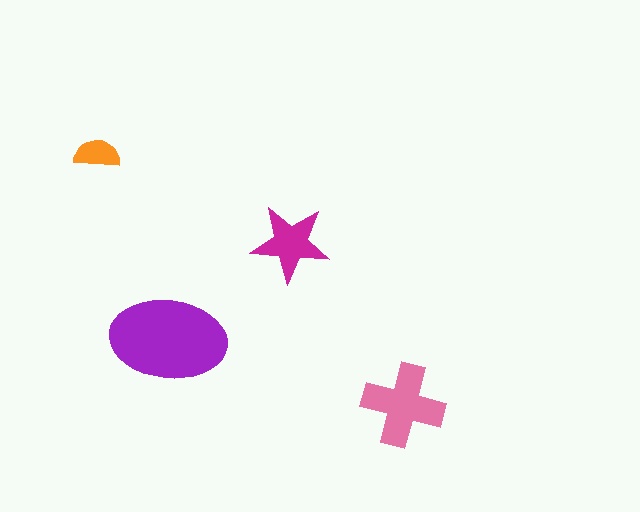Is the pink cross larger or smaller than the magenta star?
Larger.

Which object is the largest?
The purple ellipse.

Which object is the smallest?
The orange semicircle.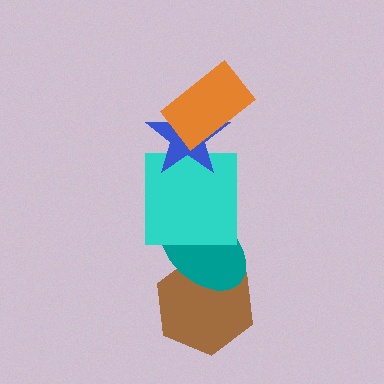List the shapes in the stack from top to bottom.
From top to bottom: the orange rectangle, the blue star, the cyan square, the teal ellipse, the brown hexagon.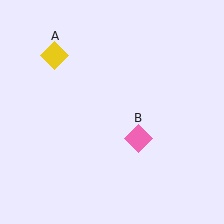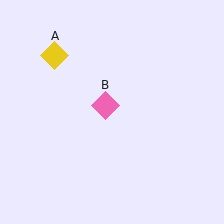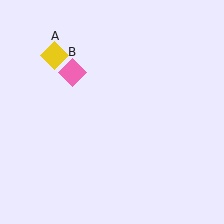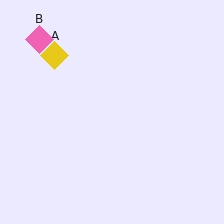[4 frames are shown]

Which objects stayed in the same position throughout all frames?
Yellow diamond (object A) remained stationary.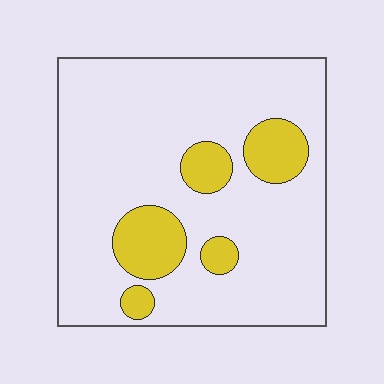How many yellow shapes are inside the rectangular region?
5.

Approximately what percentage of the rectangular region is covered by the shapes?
Approximately 15%.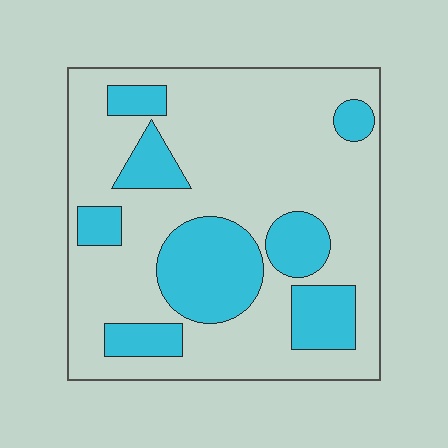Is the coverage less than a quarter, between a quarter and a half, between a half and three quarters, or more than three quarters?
Between a quarter and a half.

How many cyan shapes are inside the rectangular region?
8.